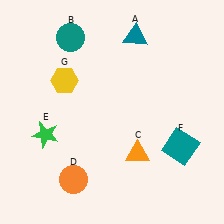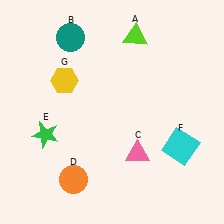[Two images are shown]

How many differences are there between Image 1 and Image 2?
There are 3 differences between the two images.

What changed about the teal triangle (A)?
In Image 1, A is teal. In Image 2, it changed to lime.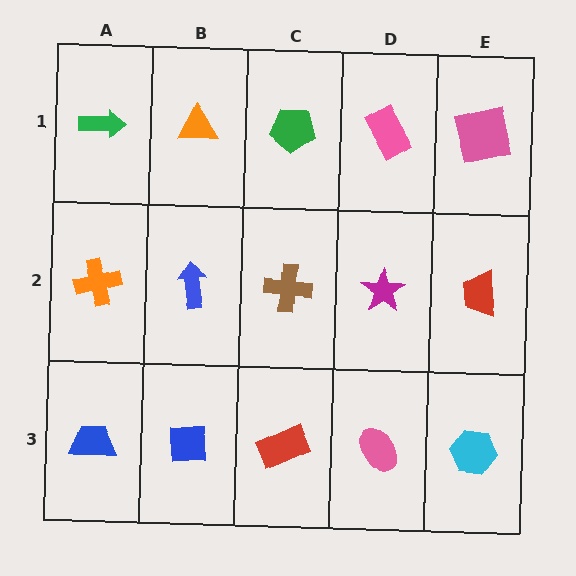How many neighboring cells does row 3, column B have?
3.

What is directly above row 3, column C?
A brown cross.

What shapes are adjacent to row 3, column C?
A brown cross (row 2, column C), a blue square (row 3, column B), a pink ellipse (row 3, column D).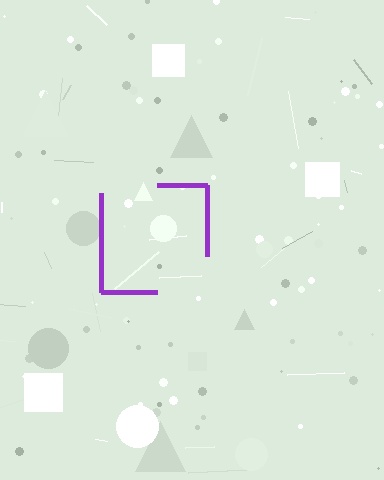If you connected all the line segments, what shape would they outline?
They would outline a square.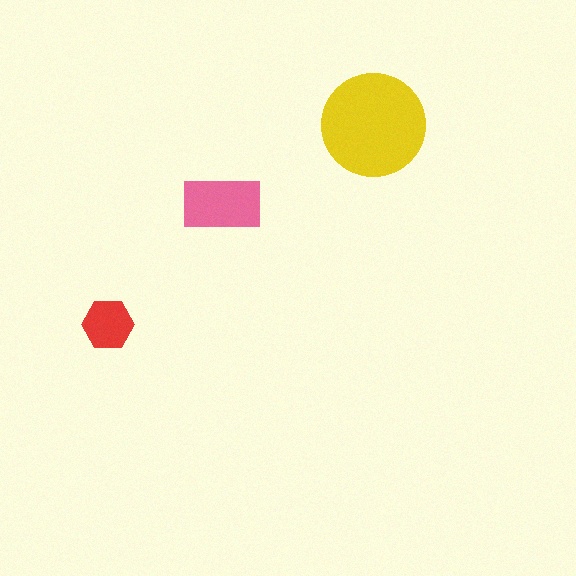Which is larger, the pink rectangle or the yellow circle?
The yellow circle.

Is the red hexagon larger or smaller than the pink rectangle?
Smaller.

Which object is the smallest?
The red hexagon.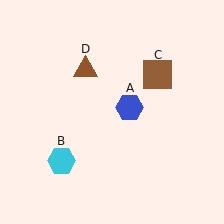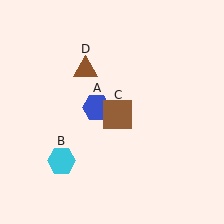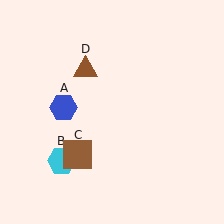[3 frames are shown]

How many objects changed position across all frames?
2 objects changed position: blue hexagon (object A), brown square (object C).